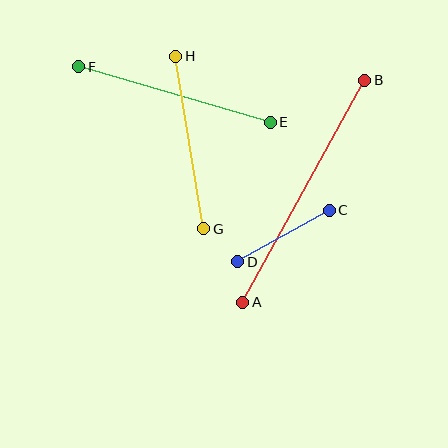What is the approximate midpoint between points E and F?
The midpoint is at approximately (175, 94) pixels.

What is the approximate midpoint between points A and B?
The midpoint is at approximately (304, 191) pixels.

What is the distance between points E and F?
The distance is approximately 200 pixels.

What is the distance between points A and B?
The distance is approximately 253 pixels.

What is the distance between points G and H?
The distance is approximately 175 pixels.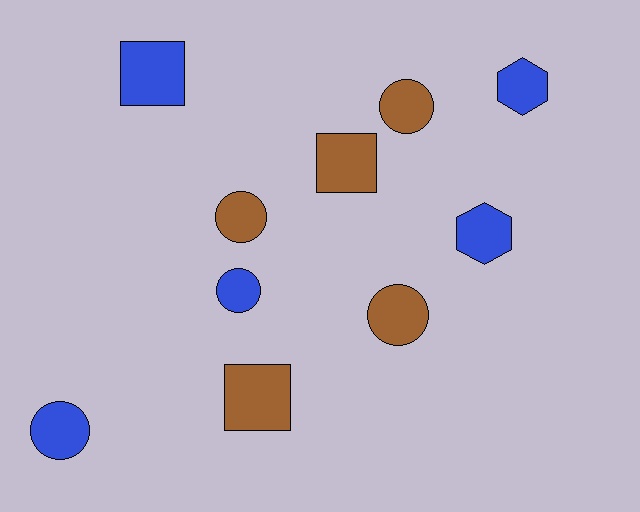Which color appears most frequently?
Blue, with 5 objects.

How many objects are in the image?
There are 10 objects.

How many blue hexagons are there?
There are 2 blue hexagons.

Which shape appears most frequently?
Circle, with 5 objects.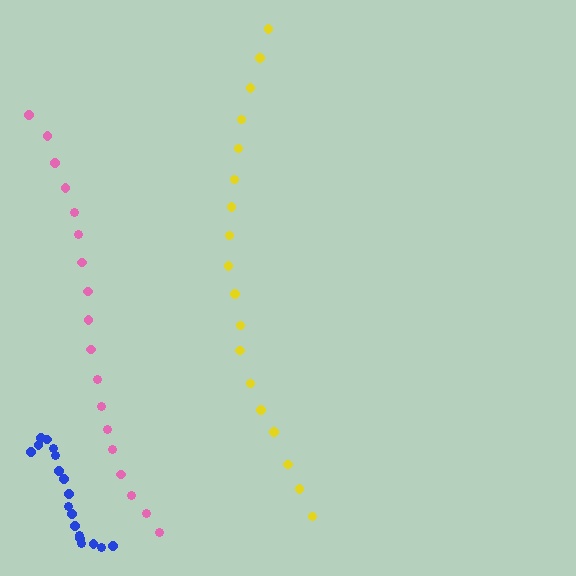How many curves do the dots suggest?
There are 3 distinct paths.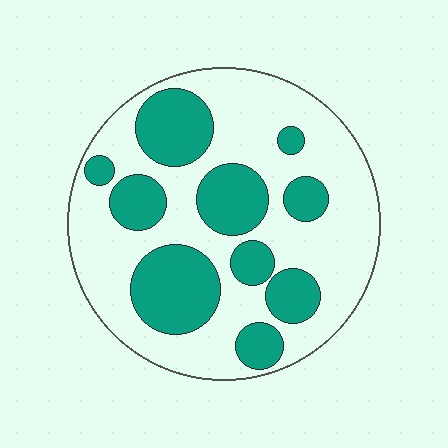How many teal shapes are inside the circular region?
10.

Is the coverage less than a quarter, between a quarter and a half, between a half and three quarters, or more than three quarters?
Between a quarter and a half.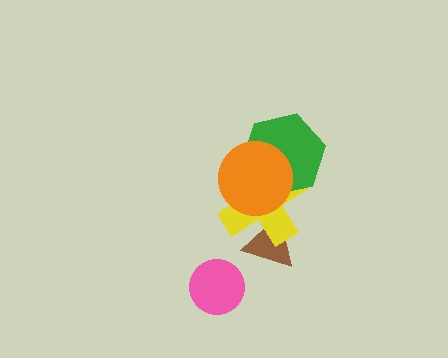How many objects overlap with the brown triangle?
1 object overlaps with the brown triangle.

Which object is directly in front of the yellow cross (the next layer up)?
The green hexagon is directly in front of the yellow cross.